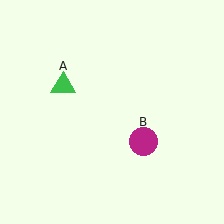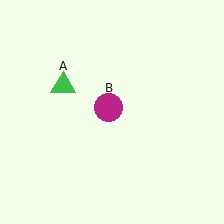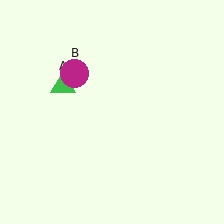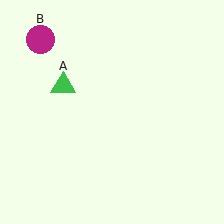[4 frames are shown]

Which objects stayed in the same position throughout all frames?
Green triangle (object A) remained stationary.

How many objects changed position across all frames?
1 object changed position: magenta circle (object B).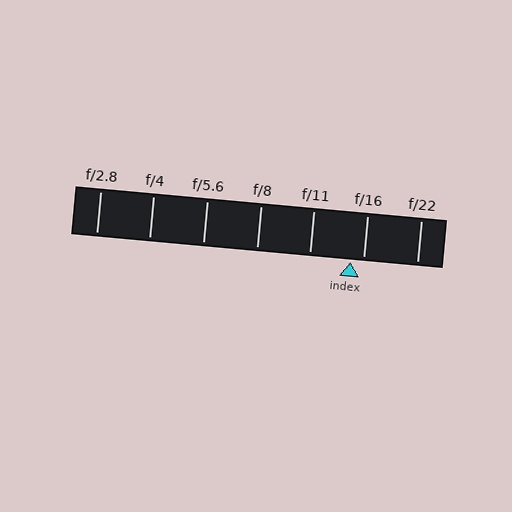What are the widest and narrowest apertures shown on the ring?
The widest aperture shown is f/2.8 and the narrowest is f/22.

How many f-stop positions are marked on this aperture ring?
There are 7 f-stop positions marked.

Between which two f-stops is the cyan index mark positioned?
The index mark is between f/11 and f/16.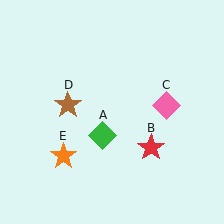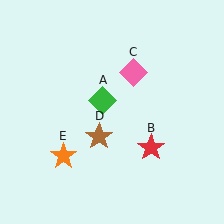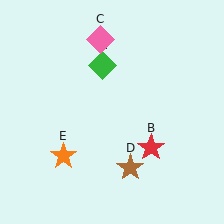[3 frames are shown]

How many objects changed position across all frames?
3 objects changed position: green diamond (object A), pink diamond (object C), brown star (object D).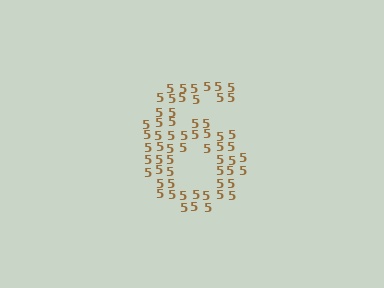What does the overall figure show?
The overall figure shows the digit 6.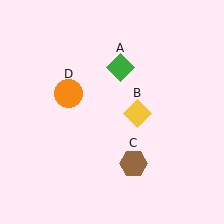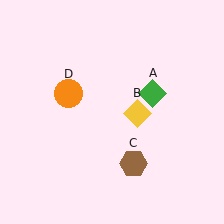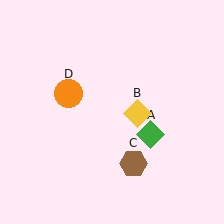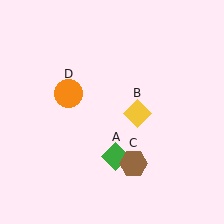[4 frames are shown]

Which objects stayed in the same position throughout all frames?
Yellow diamond (object B) and brown hexagon (object C) and orange circle (object D) remained stationary.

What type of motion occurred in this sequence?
The green diamond (object A) rotated clockwise around the center of the scene.